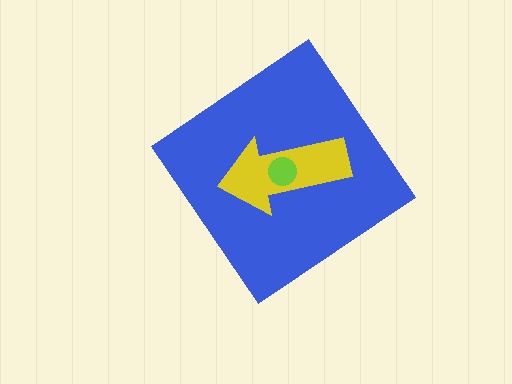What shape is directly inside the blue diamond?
The yellow arrow.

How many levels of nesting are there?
3.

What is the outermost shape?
The blue diamond.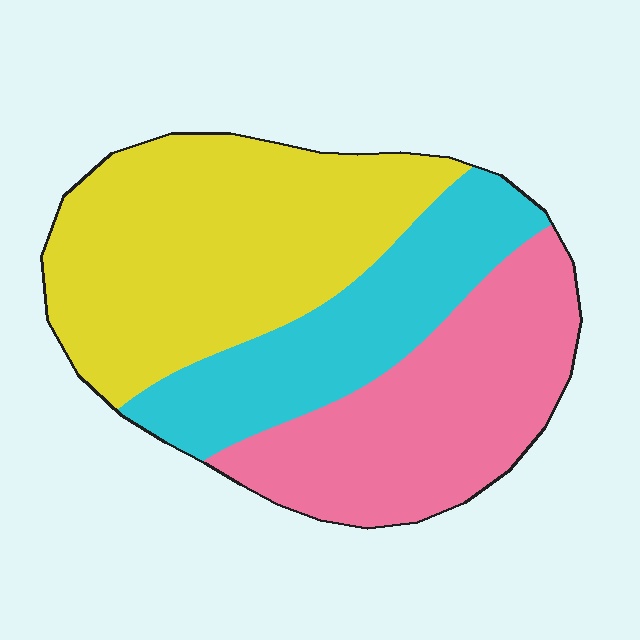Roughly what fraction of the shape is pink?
Pink takes up about one third (1/3) of the shape.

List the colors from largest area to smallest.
From largest to smallest: yellow, pink, cyan.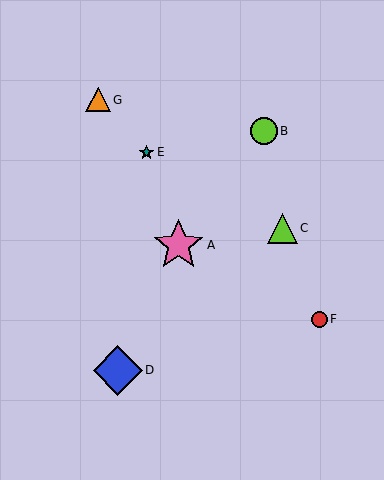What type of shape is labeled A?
Shape A is a pink star.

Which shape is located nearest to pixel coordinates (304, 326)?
The red circle (labeled F) at (319, 319) is nearest to that location.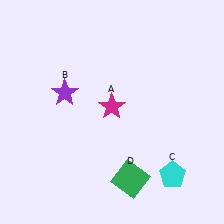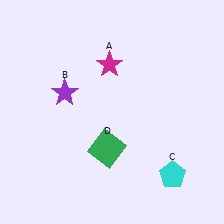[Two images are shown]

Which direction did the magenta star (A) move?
The magenta star (A) moved up.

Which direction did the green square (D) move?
The green square (D) moved up.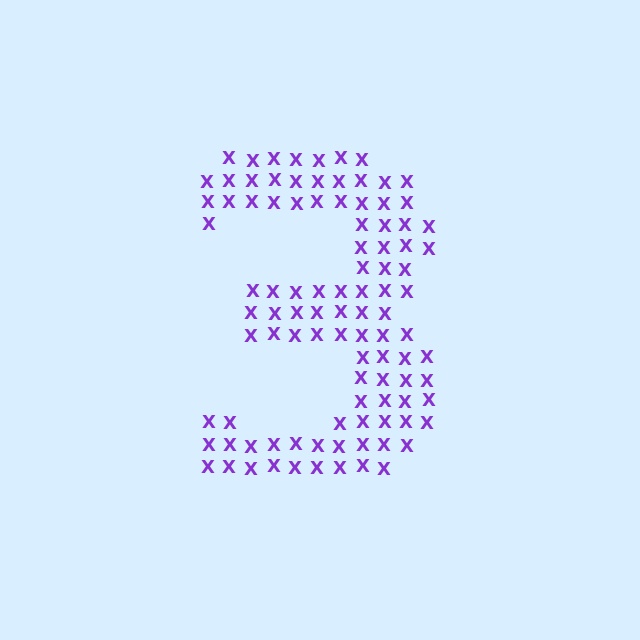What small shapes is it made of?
It is made of small letter X's.